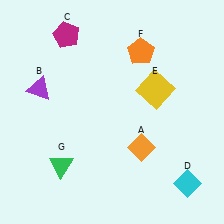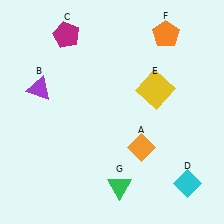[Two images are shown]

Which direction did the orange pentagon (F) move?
The orange pentagon (F) moved right.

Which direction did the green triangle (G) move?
The green triangle (G) moved right.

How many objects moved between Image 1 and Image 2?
2 objects moved between the two images.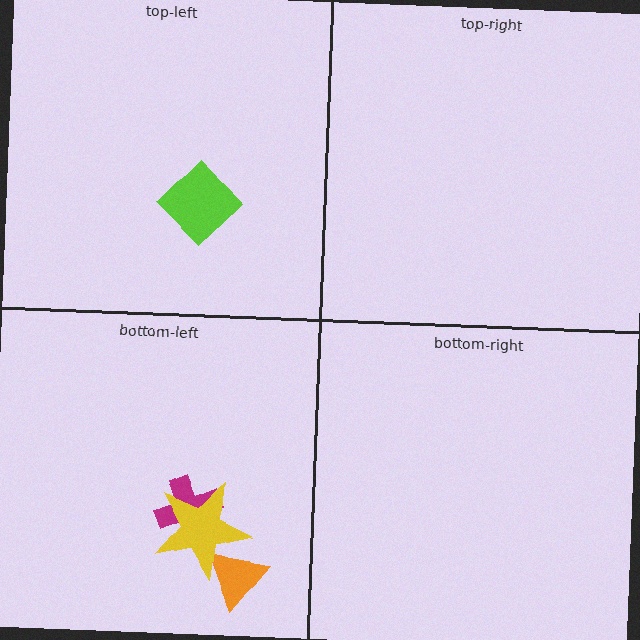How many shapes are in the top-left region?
1.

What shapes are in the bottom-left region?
The orange triangle, the magenta cross, the yellow star.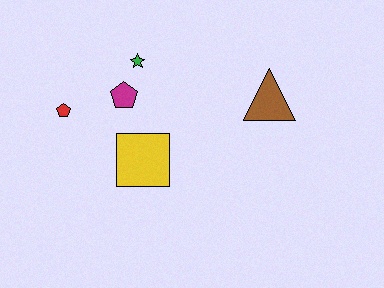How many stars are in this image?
There is 1 star.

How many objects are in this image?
There are 5 objects.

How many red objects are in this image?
There is 1 red object.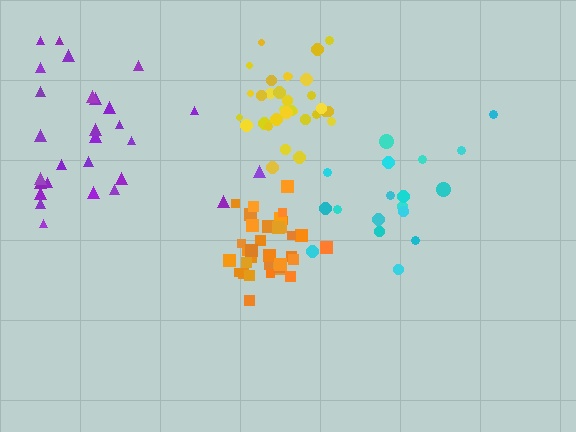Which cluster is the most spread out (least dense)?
Purple.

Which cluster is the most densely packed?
Orange.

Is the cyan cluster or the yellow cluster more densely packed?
Yellow.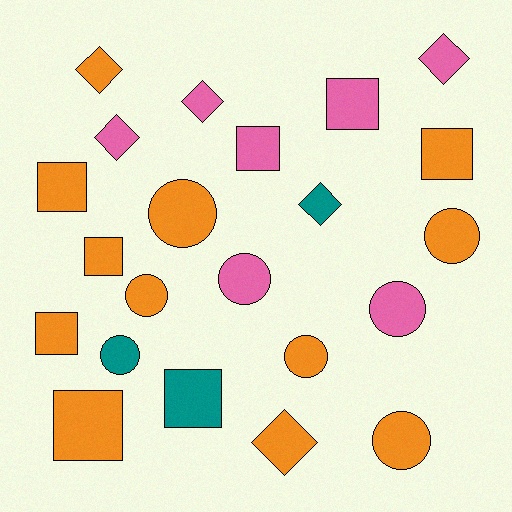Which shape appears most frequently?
Square, with 8 objects.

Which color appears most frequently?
Orange, with 12 objects.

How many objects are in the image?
There are 22 objects.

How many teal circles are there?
There is 1 teal circle.